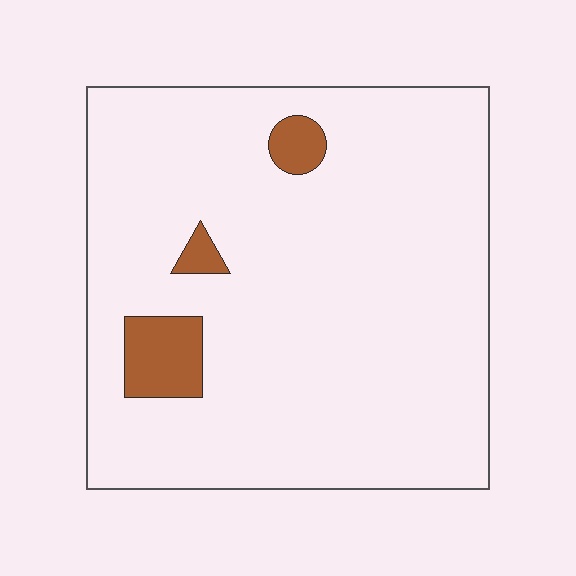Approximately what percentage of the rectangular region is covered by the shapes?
Approximately 5%.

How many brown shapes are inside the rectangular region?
3.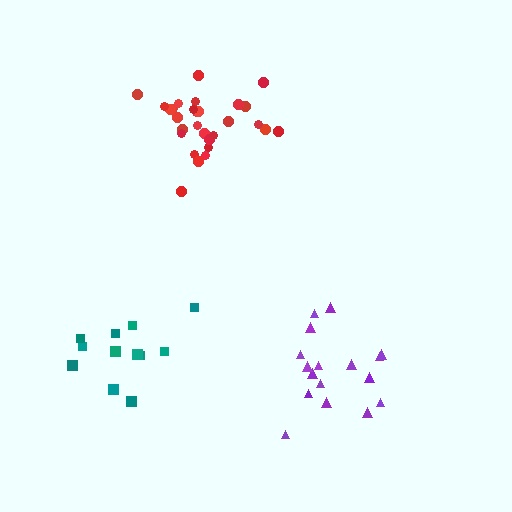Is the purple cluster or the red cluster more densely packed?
Red.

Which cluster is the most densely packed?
Red.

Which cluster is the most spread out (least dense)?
Purple.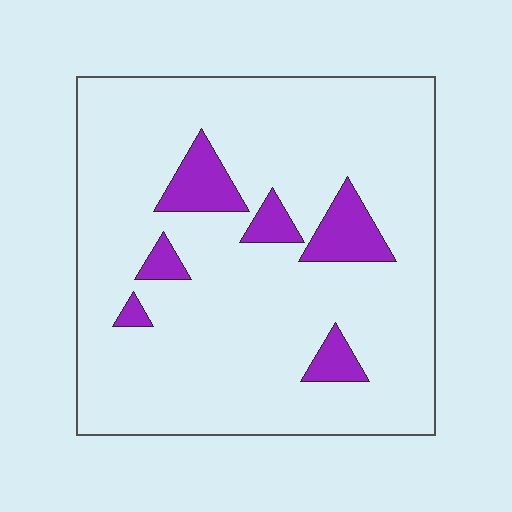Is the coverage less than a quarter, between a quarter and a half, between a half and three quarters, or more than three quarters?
Less than a quarter.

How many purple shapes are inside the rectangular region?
6.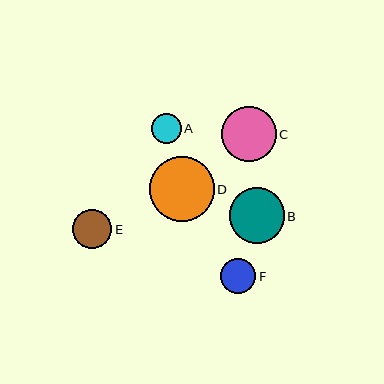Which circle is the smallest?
Circle A is the smallest with a size of approximately 30 pixels.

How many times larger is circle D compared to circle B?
Circle D is approximately 1.2 times the size of circle B.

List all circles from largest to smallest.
From largest to smallest: D, B, C, E, F, A.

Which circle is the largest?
Circle D is the largest with a size of approximately 65 pixels.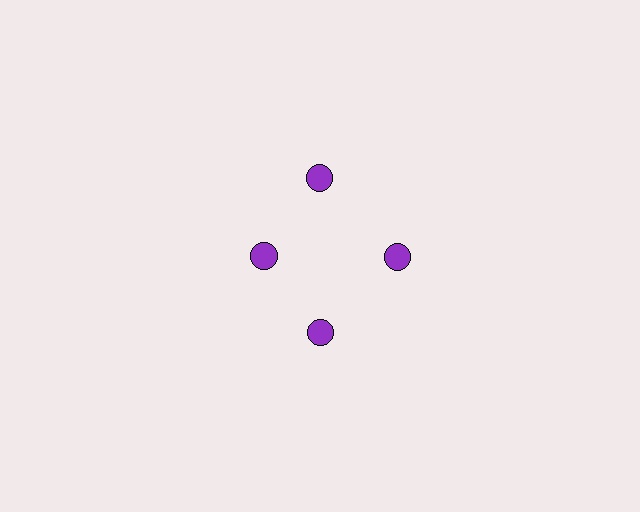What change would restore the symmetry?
The symmetry would be restored by moving it outward, back onto the ring so that all 4 circles sit at equal angles and equal distance from the center.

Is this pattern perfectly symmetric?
No. The 4 purple circles are arranged in a ring, but one element near the 9 o'clock position is pulled inward toward the center, breaking the 4-fold rotational symmetry.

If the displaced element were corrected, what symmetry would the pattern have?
It would have 4-fold rotational symmetry — the pattern would map onto itself every 90 degrees.